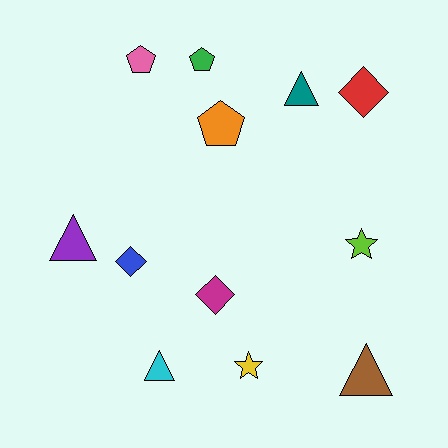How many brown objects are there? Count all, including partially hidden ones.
There is 1 brown object.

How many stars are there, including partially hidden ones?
There are 2 stars.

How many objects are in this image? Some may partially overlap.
There are 12 objects.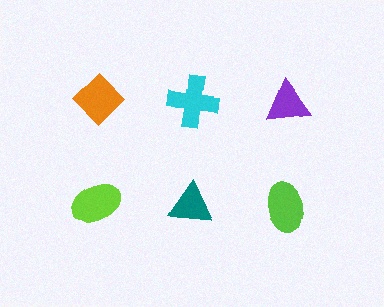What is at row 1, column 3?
A purple triangle.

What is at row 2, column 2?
A teal triangle.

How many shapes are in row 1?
3 shapes.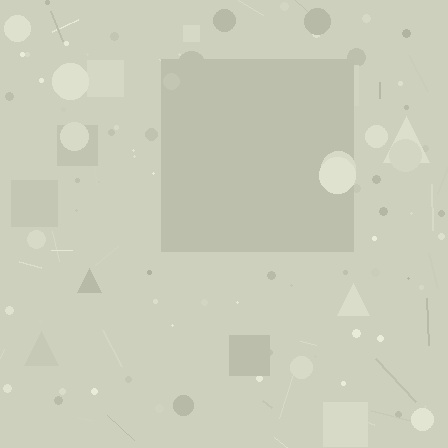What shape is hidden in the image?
A square is hidden in the image.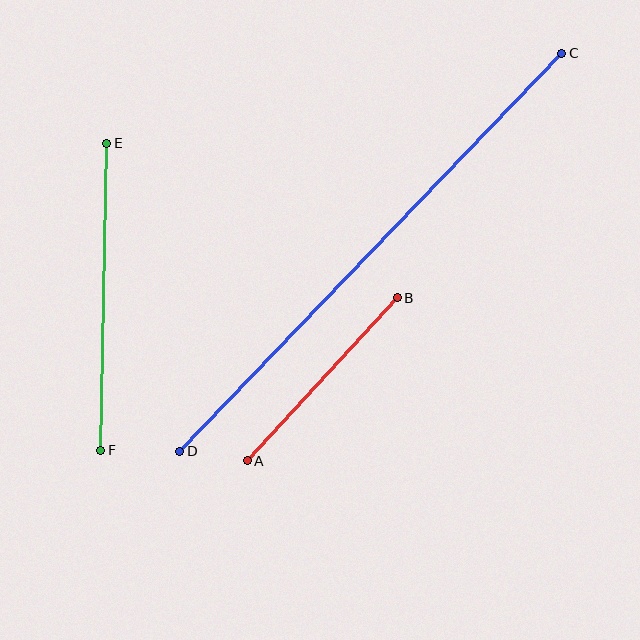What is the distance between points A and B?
The distance is approximately 221 pixels.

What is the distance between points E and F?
The distance is approximately 307 pixels.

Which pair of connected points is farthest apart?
Points C and D are farthest apart.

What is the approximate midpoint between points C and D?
The midpoint is at approximately (371, 252) pixels.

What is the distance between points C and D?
The distance is approximately 551 pixels.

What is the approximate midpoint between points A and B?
The midpoint is at approximately (322, 379) pixels.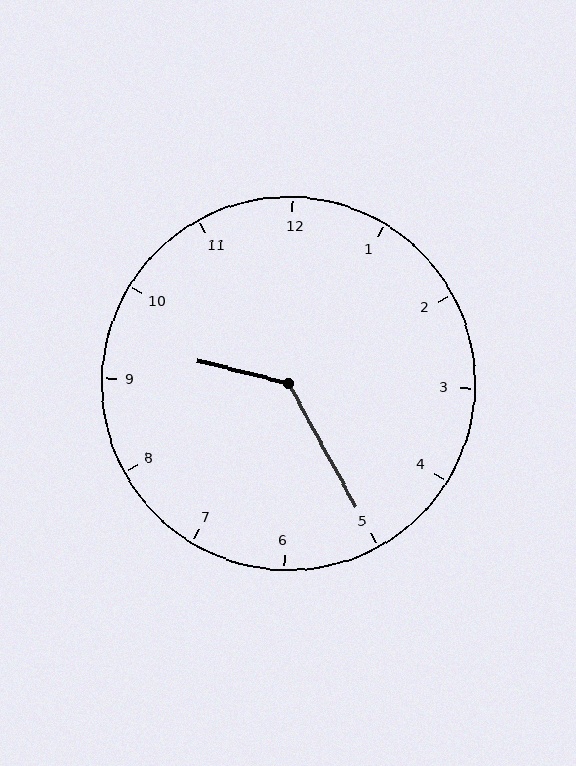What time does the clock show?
9:25.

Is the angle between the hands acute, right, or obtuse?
It is obtuse.